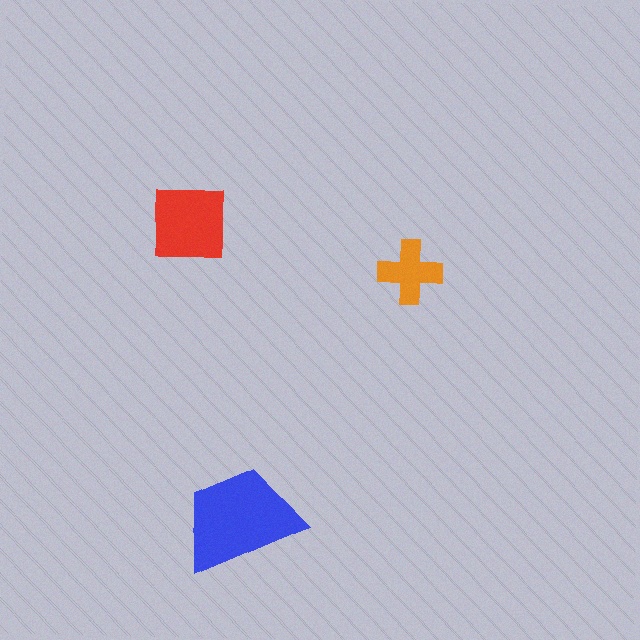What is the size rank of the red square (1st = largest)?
2nd.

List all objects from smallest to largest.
The orange cross, the red square, the blue trapezoid.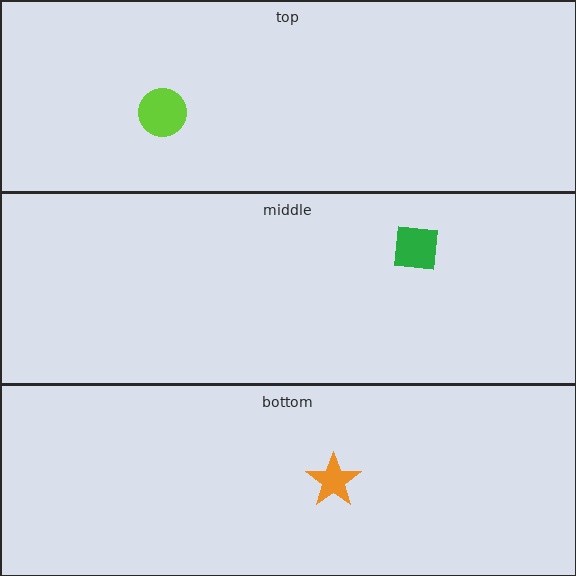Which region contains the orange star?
The bottom region.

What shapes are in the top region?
The lime circle.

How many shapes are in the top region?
1.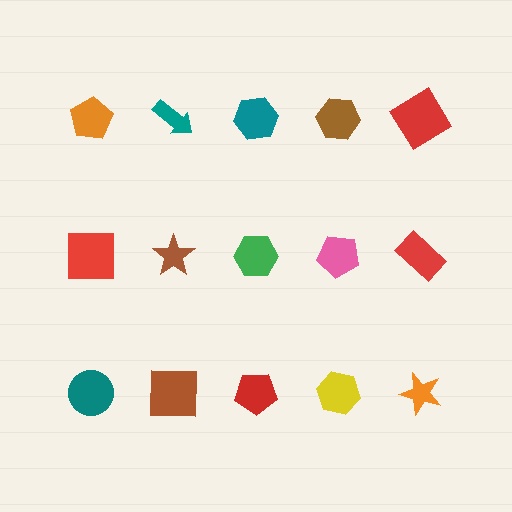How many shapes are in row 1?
5 shapes.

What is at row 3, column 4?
A yellow hexagon.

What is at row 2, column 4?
A pink pentagon.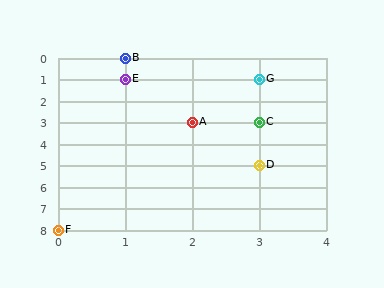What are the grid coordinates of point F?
Point F is at grid coordinates (0, 8).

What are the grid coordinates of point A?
Point A is at grid coordinates (2, 3).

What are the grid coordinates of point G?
Point G is at grid coordinates (3, 1).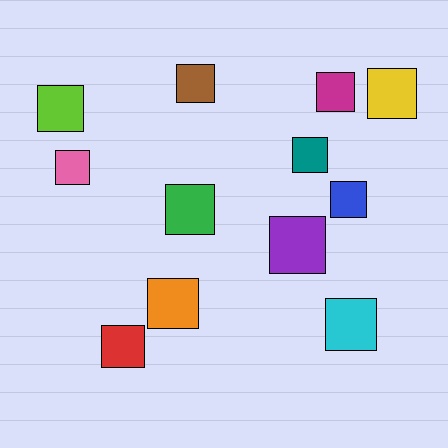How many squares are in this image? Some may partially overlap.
There are 12 squares.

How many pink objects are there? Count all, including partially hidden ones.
There is 1 pink object.